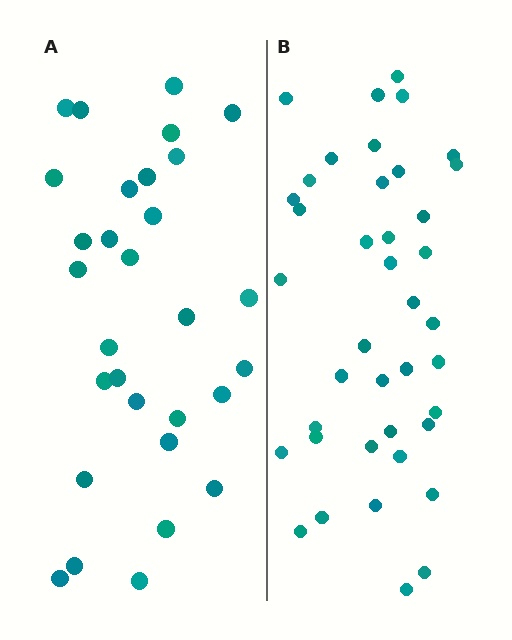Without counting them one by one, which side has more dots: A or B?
Region B (the right region) has more dots.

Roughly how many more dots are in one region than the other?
Region B has roughly 10 or so more dots than region A.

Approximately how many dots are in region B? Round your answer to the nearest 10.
About 40 dots.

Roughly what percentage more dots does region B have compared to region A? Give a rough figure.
About 35% more.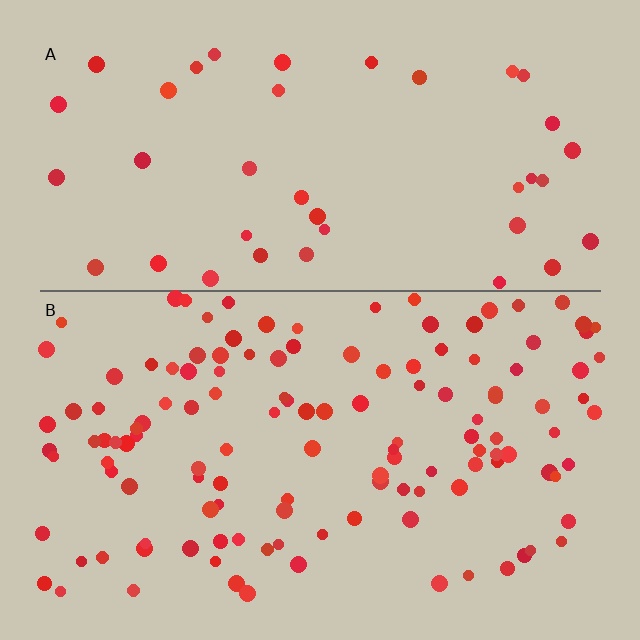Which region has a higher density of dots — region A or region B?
B (the bottom).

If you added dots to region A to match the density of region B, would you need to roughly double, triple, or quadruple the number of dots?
Approximately triple.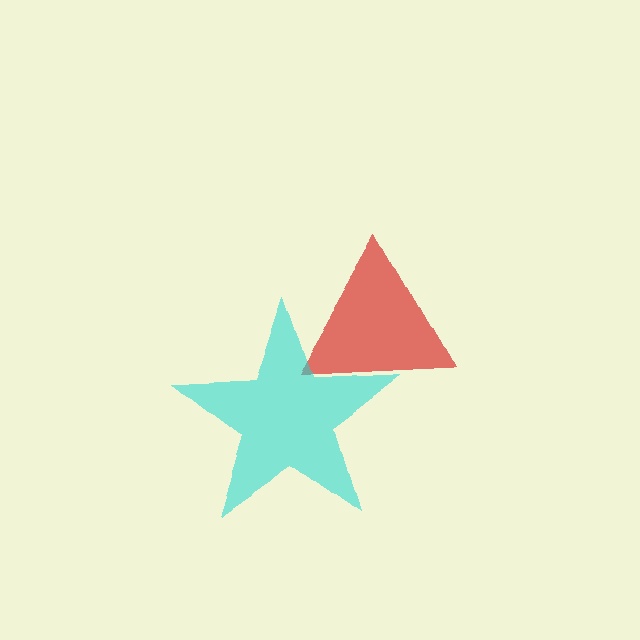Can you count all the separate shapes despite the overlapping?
Yes, there are 2 separate shapes.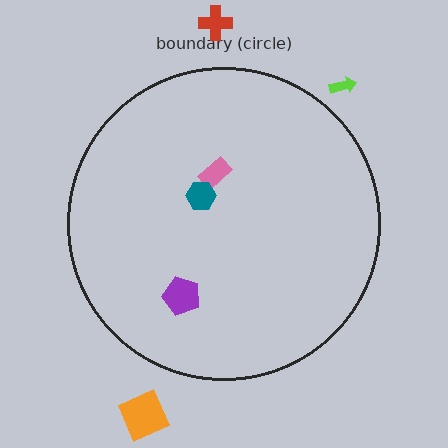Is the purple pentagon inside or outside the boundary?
Inside.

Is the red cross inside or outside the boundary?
Outside.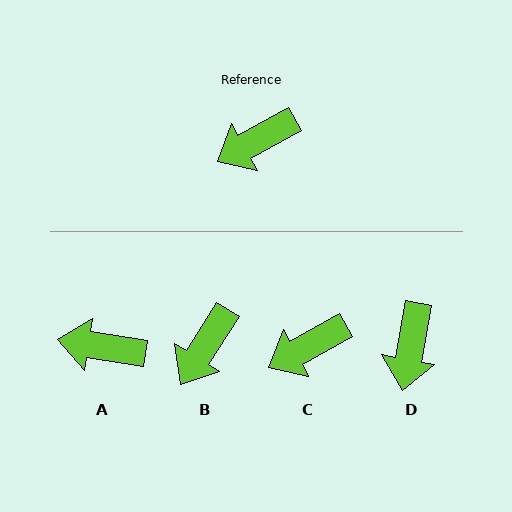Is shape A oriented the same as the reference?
No, it is off by about 38 degrees.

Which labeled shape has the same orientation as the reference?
C.